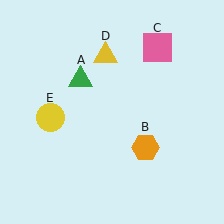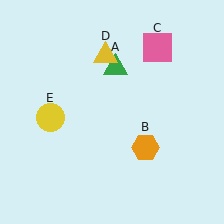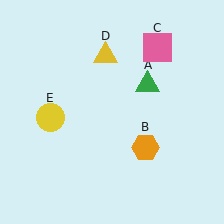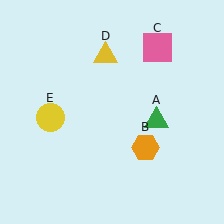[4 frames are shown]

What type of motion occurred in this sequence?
The green triangle (object A) rotated clockwise around the center of the scene.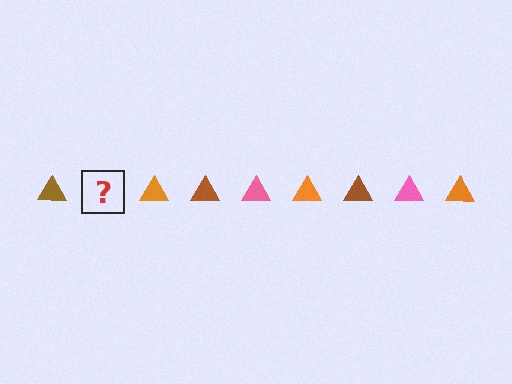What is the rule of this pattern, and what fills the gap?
The rule is that the pattern cycles through brown, pink, orange triangles. The gap should be filled with a pink triangle.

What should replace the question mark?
The question mark should be replaced with a pink triangle.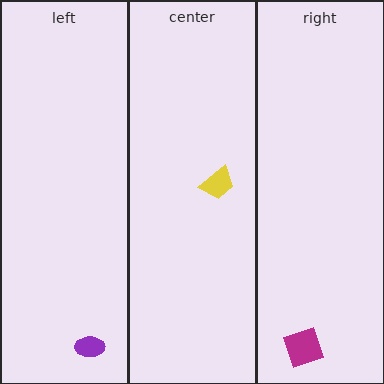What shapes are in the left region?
The purple ellipse.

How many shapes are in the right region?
1.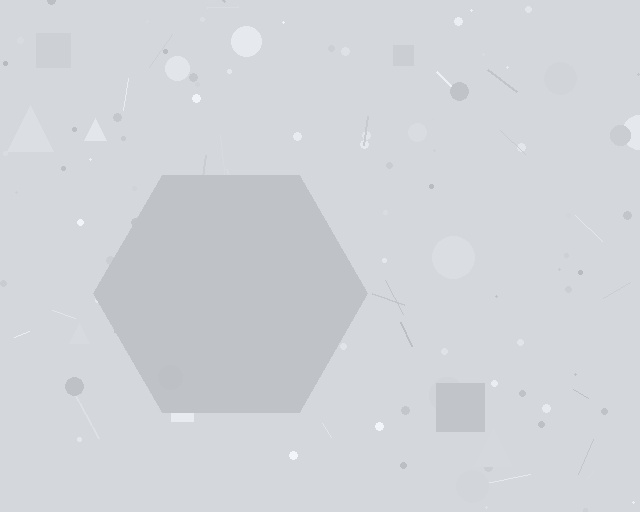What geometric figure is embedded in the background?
A hexagon is embedded in the background.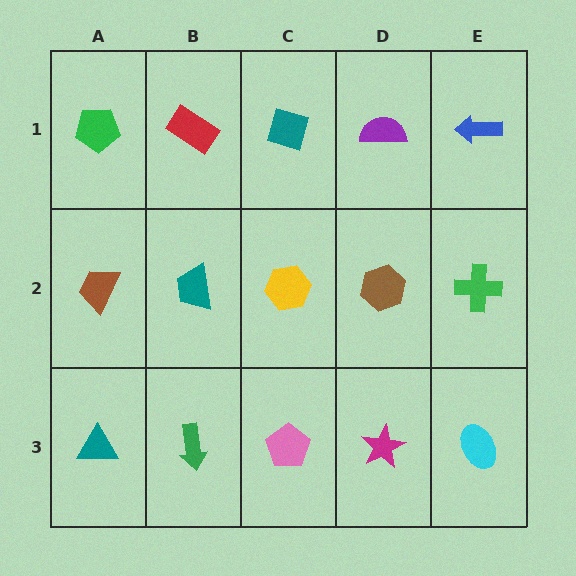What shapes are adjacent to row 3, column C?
A yellow hexagon (row 2, column C), a green arrow (row 3, column B), a magenta star (row 3, column D).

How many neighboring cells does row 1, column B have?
3.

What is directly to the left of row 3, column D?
A pink pentagon.